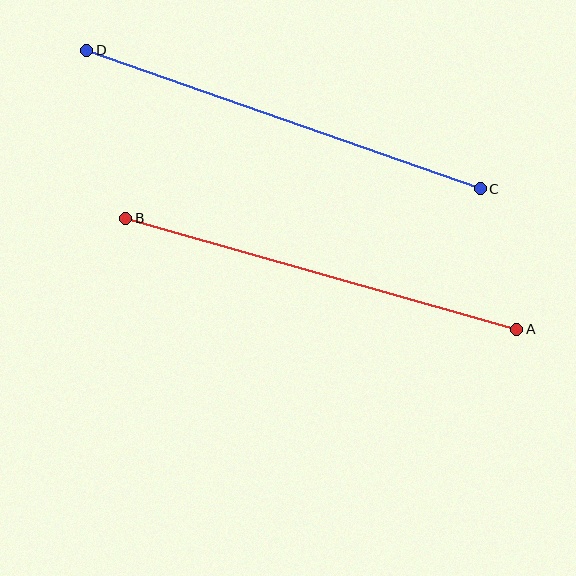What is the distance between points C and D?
The distance is approximately 417 pixels.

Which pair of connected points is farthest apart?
Points C and D are farthest apart.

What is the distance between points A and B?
The distance is approximately 407 pixels.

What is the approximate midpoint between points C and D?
The midpoint is at approximately (284, 120) pixels.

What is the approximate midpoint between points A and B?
The midpoint is at approximately (321, 274) pixels.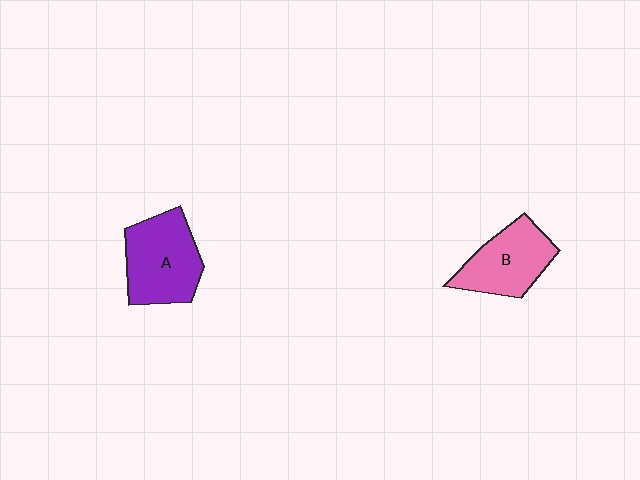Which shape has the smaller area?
Shape B (pink).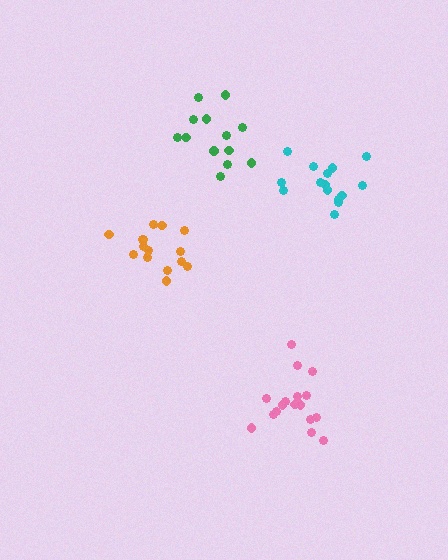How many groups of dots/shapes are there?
There are 4 groups.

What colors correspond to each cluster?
The clusters are colored: cyan, green, pink, orange.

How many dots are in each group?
Group 1: 15 dots, Group 2: 13 dots, Group 3: 17 dots, Group 4: 15 dots (60 total).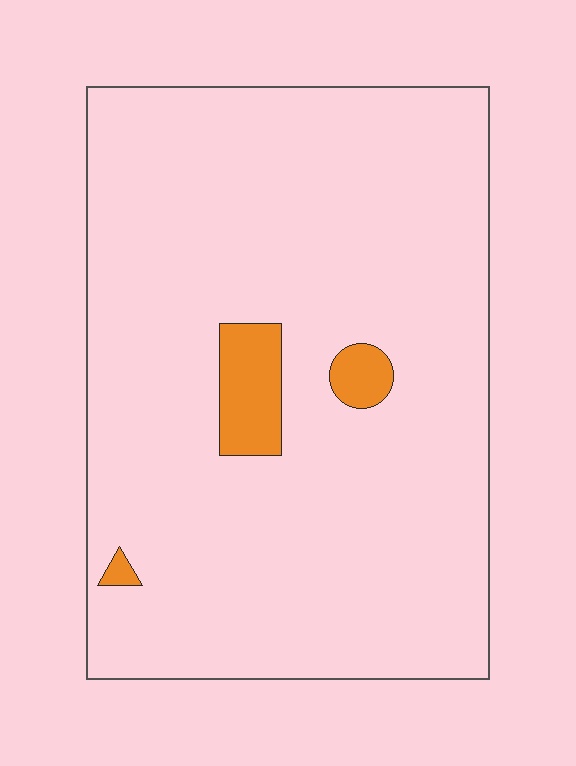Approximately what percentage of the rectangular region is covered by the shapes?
Approximately 5%.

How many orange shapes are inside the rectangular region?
3.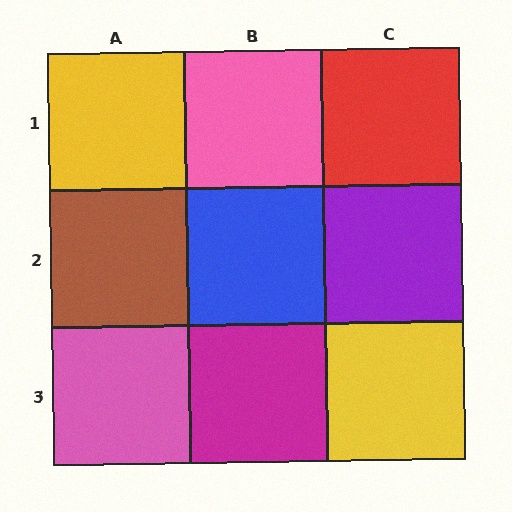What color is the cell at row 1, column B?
Pink.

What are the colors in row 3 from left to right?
Pink, magenta, yellow.